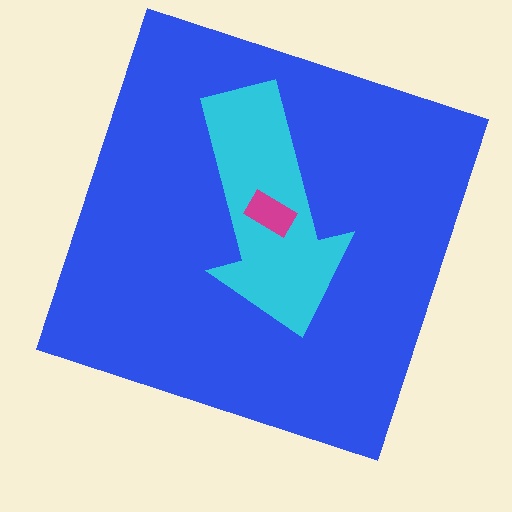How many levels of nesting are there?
3.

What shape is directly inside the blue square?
The cyan arrow.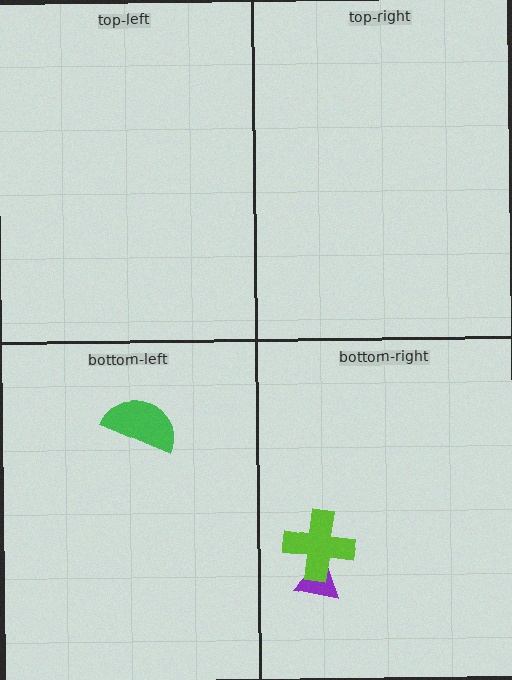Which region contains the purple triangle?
The bottom-right region.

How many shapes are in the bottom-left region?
1.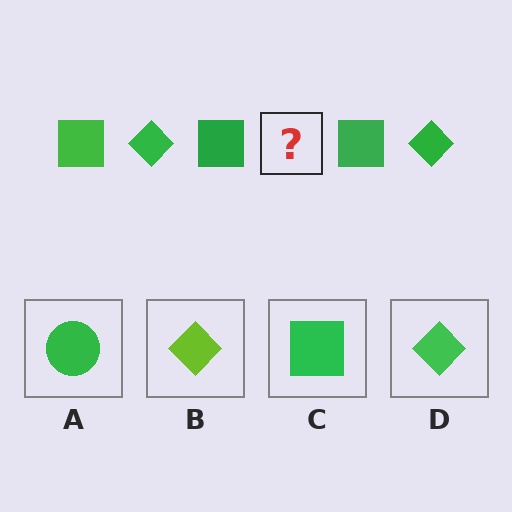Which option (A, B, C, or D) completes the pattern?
D.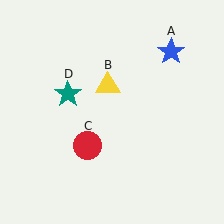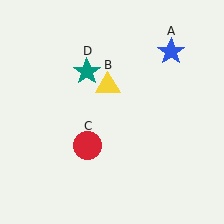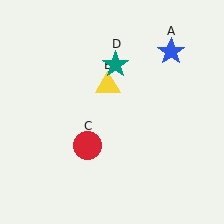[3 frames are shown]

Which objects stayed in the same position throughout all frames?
Blue star (object A) and yellow triangle (object B) and red circle (object C) remained stationary.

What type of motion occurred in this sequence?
The teal star (object D) rotated clockwise around the center of the scene.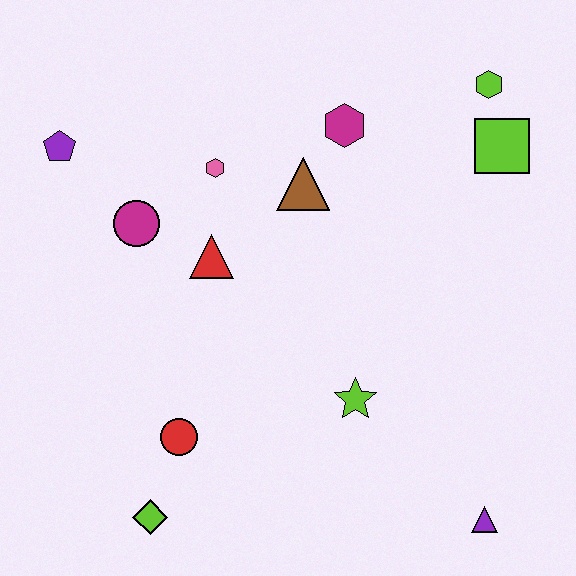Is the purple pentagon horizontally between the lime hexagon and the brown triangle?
No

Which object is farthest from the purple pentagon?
The purple triangle is farthest from the purple pentagon.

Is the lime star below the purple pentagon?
Yes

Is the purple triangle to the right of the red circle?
Yes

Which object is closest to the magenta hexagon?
The brown triangle is closest to the magenta hexagon.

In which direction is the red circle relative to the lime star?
The red circle is to the left of the lime star.